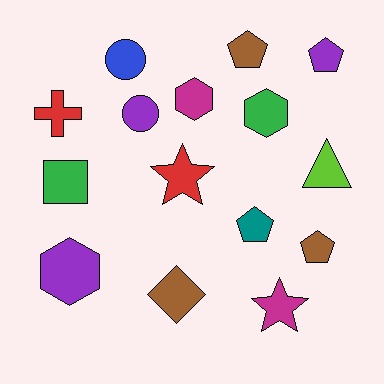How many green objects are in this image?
There are 2 green objects.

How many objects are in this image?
There are 15 objects.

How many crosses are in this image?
There is 1 cross.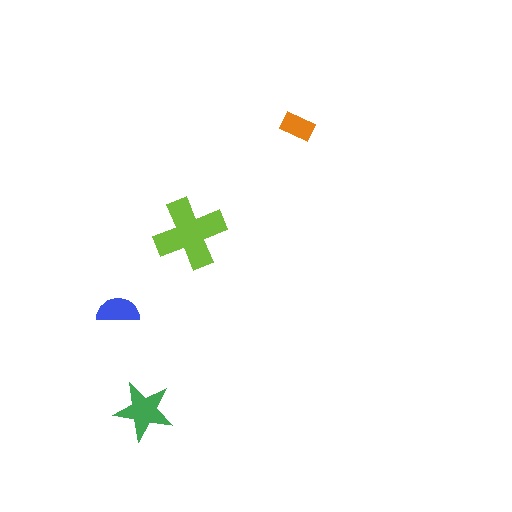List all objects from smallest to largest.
The orange rectangle, the blue semicircle, the green star, the lime cross.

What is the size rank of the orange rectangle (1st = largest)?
4th.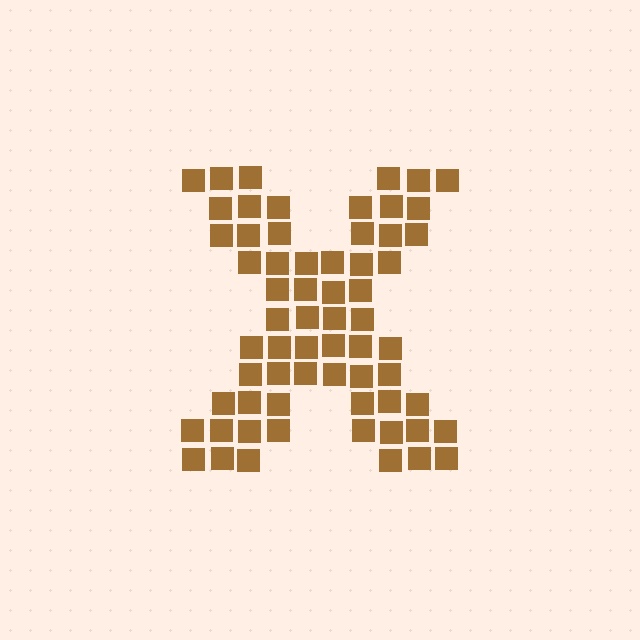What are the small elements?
The small elements are squares.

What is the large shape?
The large shape is the letter X.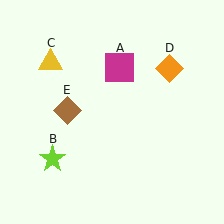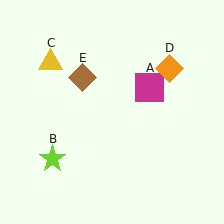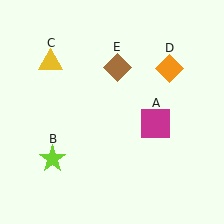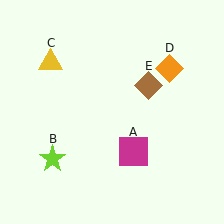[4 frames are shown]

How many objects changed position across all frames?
2 objects changed position: magenta square (object A), brown diamond (object E).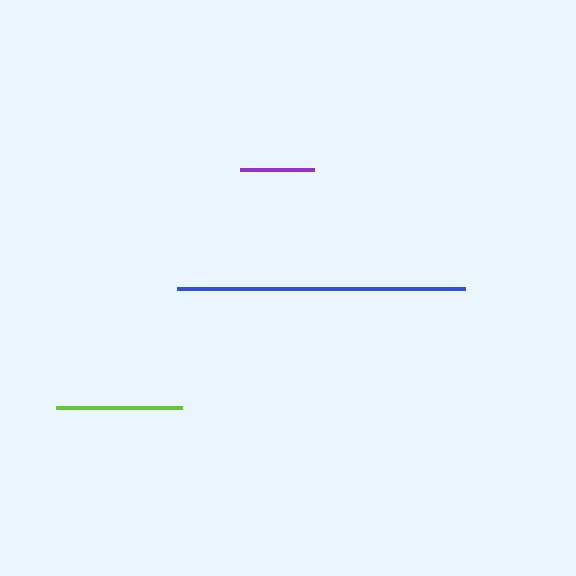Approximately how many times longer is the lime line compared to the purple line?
The lime line is approximately 1.7 times the length of the purple line.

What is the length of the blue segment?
The blue segment is approximately 288 pixels long.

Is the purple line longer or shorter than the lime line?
The lime line is longer than the purple line.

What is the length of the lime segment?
The lime segment is approximately 126 pixels long.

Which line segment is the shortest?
The purple line is the shortest at approximately 74 pixels.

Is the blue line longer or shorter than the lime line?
The blue line is longer than the lime line.